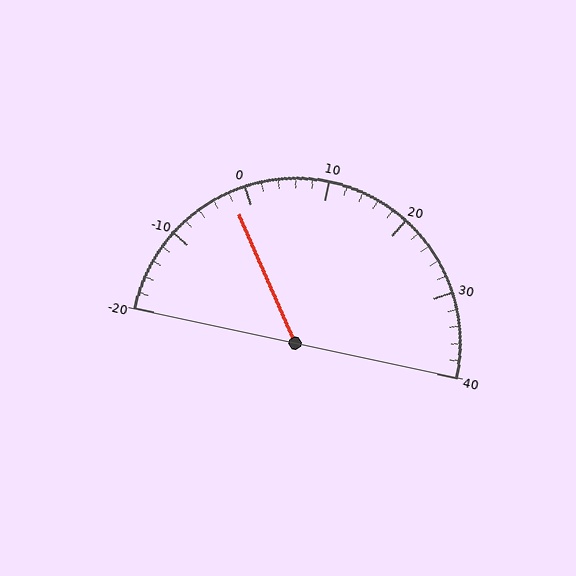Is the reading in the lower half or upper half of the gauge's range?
The reading is in the lower half of the range (-20 to 40).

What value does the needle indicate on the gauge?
The needle indicates approximately -2.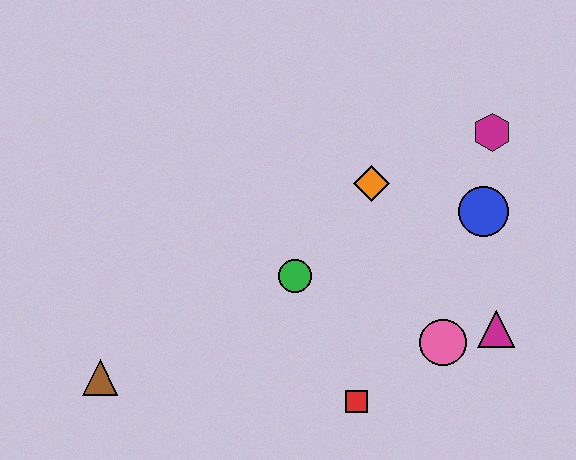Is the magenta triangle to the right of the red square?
Yes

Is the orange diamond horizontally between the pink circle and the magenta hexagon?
No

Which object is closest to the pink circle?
The magenta triangle is closest to the pink circle.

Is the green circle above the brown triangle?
Yes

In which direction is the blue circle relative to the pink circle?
The blue circle is above the pink circle.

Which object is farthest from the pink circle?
The brown triangle is farthest from the pink circle.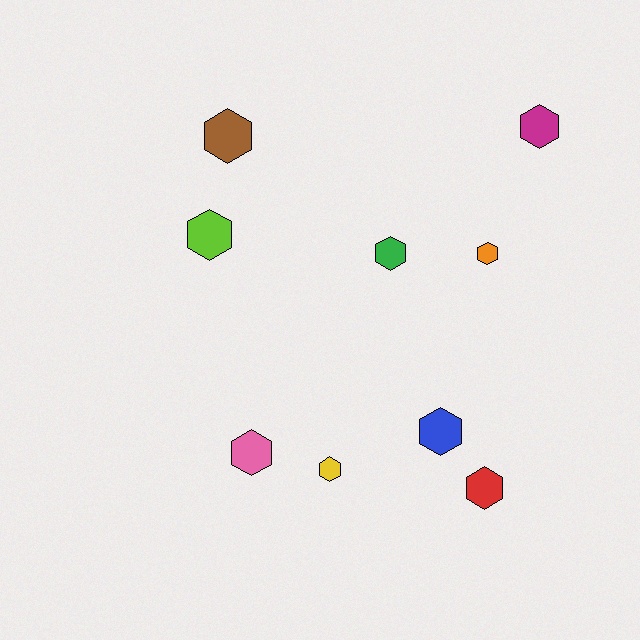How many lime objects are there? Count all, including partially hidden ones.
There is 1 lime object.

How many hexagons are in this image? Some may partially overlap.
There are 9 hexagons.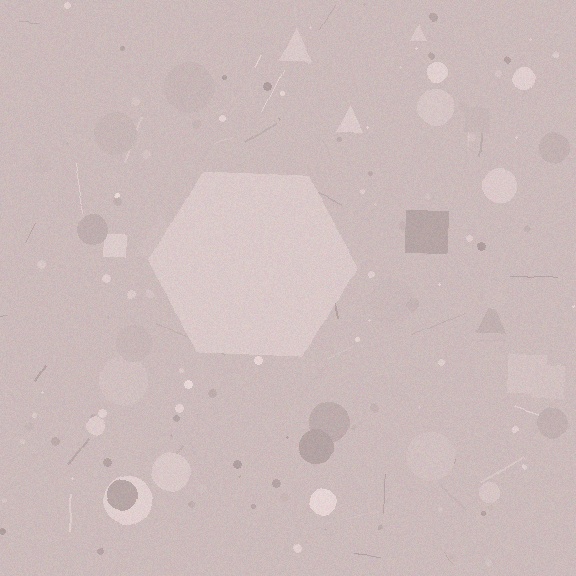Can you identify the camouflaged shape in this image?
The camouflaged shape is a hexagon.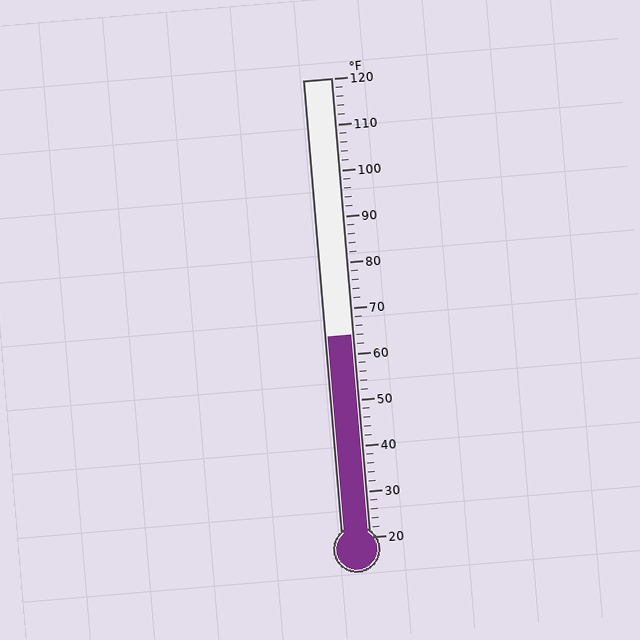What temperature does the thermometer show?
The thermometer shows approximately 64°F.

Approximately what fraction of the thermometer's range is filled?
The thermometer is filled to approximately 45% of its range.